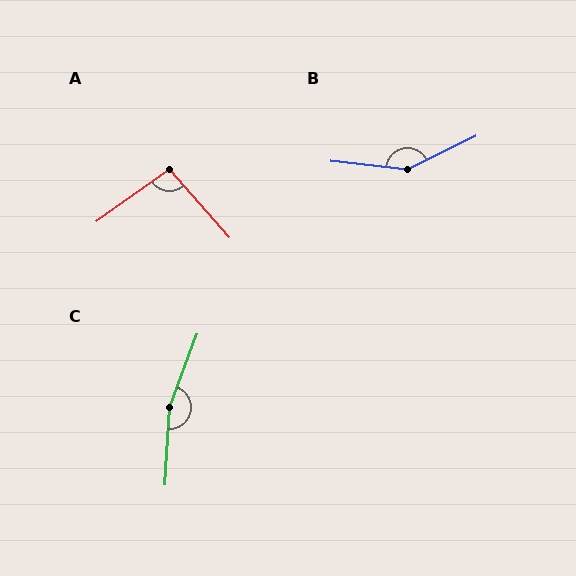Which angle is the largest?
C, at approximately 163 degrees.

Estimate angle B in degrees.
Approximately 148 degrees.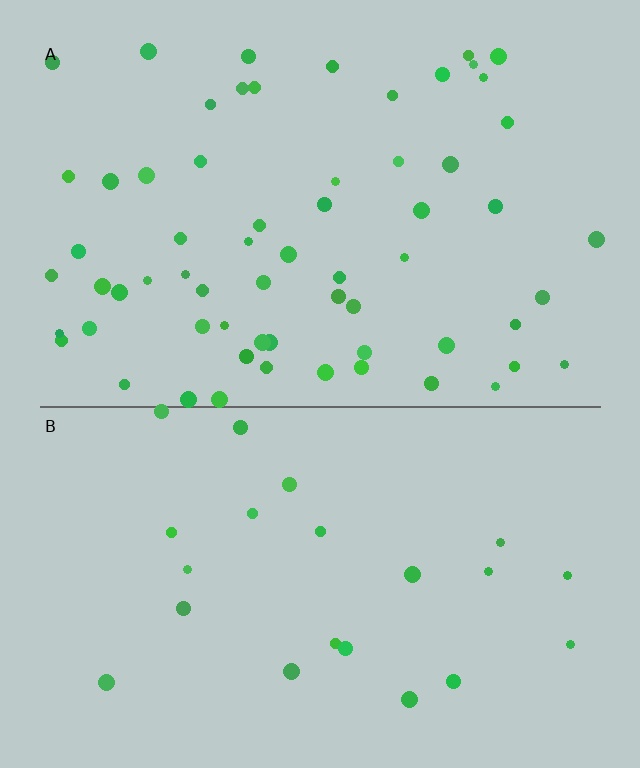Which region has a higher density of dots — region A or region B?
A (the top).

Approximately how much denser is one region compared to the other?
Approximately 2.9× — region A over region B.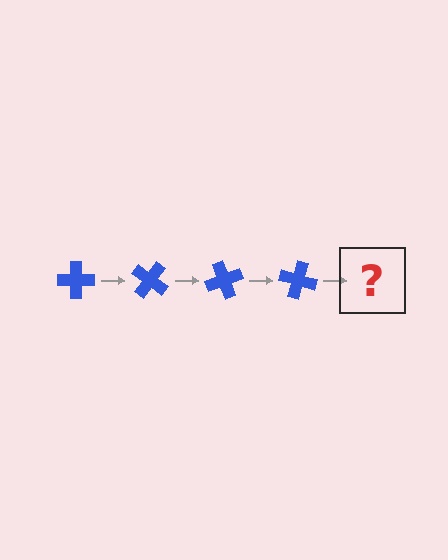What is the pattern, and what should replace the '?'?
The pattern is that the cross rotates 35 degrees each step. The '?' should be a blue cross rotated 140 degrees.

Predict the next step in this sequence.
The next step is a blue cross rotated 140 degrees.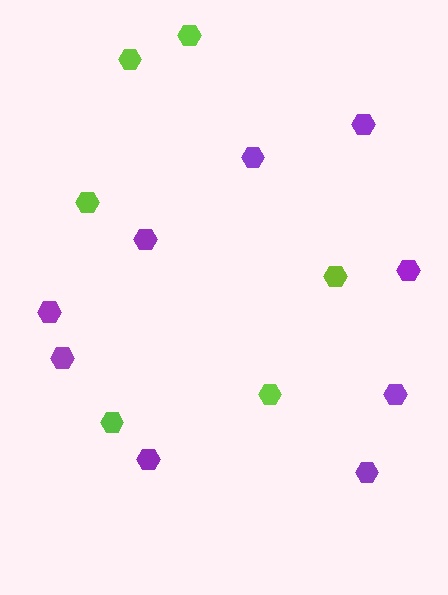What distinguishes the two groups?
There are 2 groups: one group of lime hexagons (6) and one group of purple hexagons (9).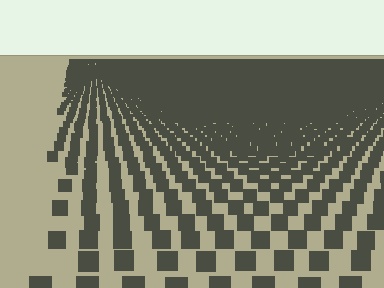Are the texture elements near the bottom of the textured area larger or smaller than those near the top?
Larger. Near the bottom, elements are closer to the viewer and appear at a bigger on-screen size.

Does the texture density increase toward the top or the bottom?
Density increases toward the top.